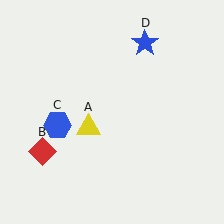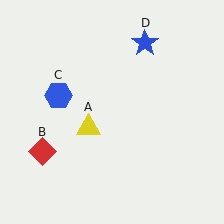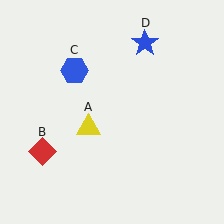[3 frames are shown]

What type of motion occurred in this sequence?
The blue hexagon (object C) rotated clockwise around the center of the scene.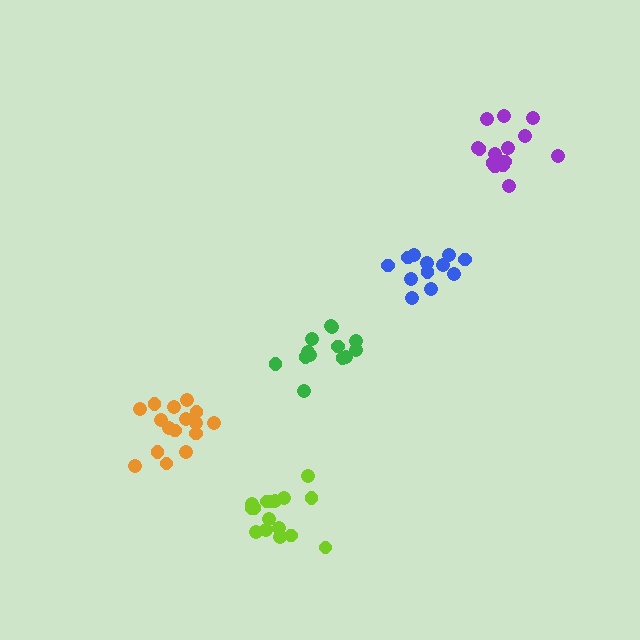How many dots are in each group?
Group 1: 16 dots, Group 2: 16 dots, Group 3: 15 dots, Group 4: 12 dots, Group 5: 13 dots (72 total).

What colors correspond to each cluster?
The clusters are colored: orange, lime, purple, blue, green.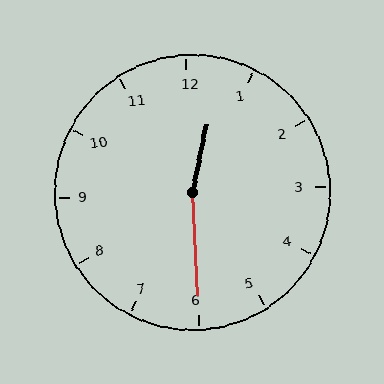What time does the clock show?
12:30.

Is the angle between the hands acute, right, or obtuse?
It is obtuse.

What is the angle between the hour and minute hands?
Approximately 165 degrees.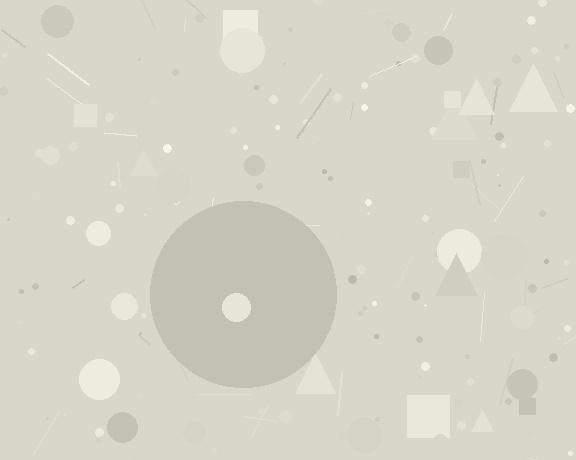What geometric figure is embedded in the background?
A circle is embedded in the background.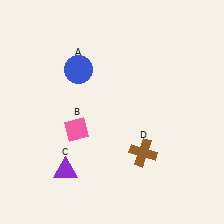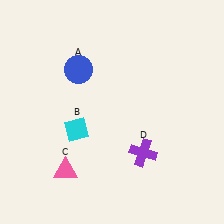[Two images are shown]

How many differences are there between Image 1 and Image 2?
There are 3 differences between the two images.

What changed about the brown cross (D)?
In Image 1, D is brown. In Image 2, it changed to purple.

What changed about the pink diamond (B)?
In Image 1, B is pink. In Image 2, it changed to cyan.